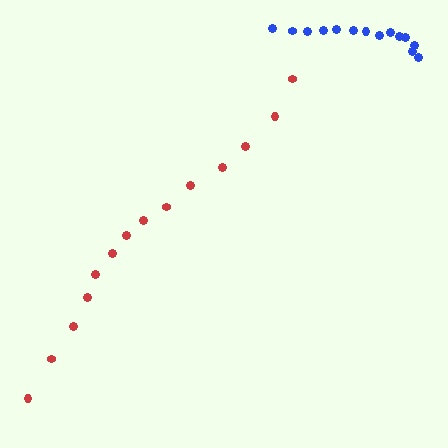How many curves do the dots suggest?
There are 2 distinct paths.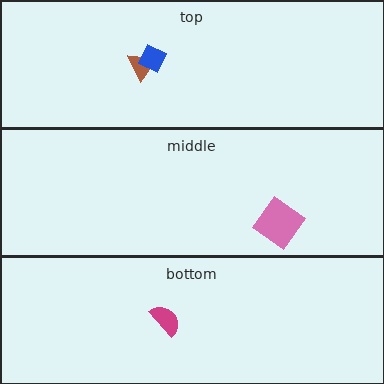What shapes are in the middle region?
The pink diamond.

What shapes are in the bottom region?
The magenta semicircle.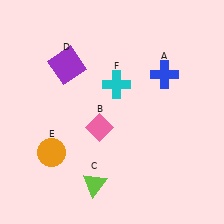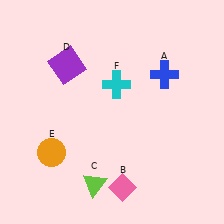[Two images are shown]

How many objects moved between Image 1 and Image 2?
1 object moved between the two images.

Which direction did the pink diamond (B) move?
The pink diamond (B) moved down.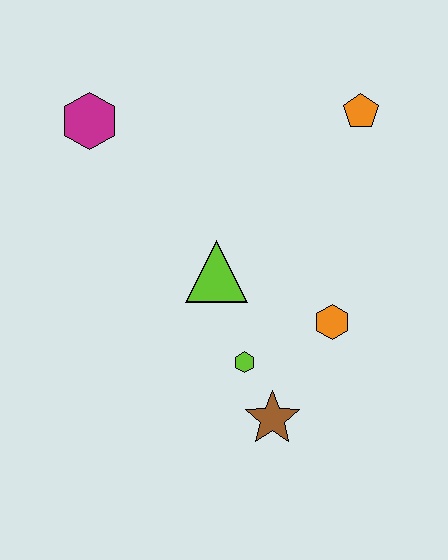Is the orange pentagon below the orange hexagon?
No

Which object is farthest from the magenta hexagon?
The brown star is farthest from the magenta hexagon.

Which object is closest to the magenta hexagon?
The lime triangle is closest to the magenta hexagon.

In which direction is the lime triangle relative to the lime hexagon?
The lime triangle is above the lime hexagon.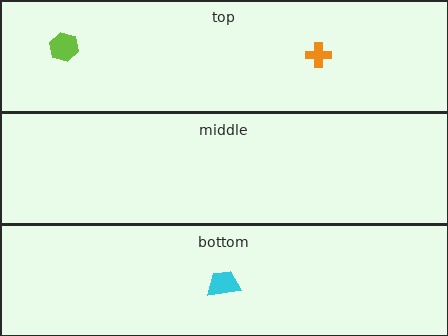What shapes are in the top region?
The lime hexagon, the orange cross.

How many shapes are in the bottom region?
1.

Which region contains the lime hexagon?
The top region.